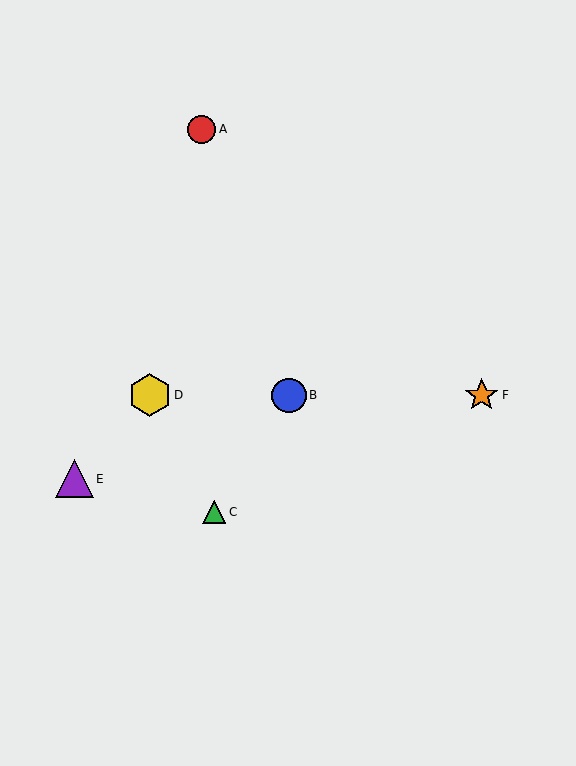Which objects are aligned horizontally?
Objects B, D, F are aligned horizontally.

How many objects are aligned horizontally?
3 objects (B, D, F) are aligned horizontally.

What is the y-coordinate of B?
Object B is at y≈395.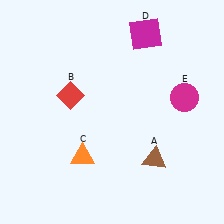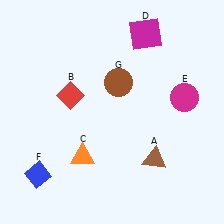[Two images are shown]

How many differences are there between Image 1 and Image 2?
There are 2 differences between the two images.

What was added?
A blue diamond (F), a brown circle (G) were added in Image 2.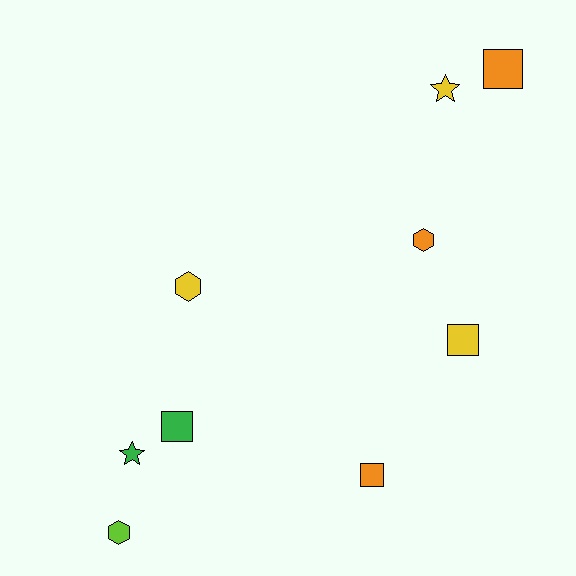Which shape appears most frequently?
Square, with 4 objects.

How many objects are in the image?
There are 9 objects.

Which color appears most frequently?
Yellow, with 3 objects.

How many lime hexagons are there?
There is 1 lime hexagon.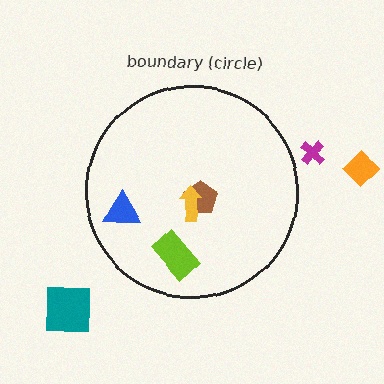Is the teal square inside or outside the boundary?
Outside.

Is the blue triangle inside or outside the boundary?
Inside.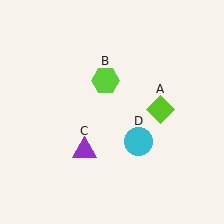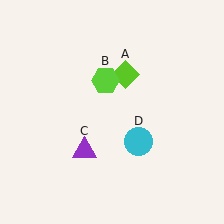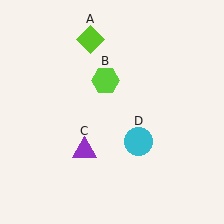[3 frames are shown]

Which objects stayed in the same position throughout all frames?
Lime hexagon (object B) and purple triangle (object C) and cyan circle (object D) remained stationary.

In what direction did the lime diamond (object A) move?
The lime diamond (object A) moved up and to the left.